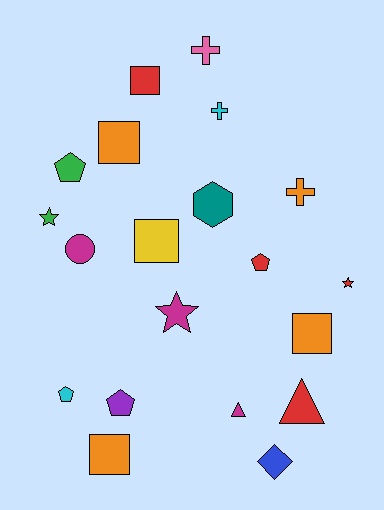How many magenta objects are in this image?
There are 3 magenta objects.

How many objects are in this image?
There are 20 objects.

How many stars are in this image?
There are 3 stars.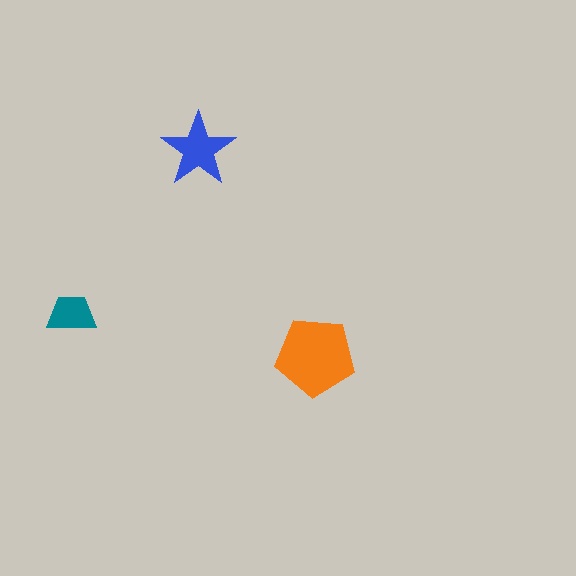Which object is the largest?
The orange pentagon.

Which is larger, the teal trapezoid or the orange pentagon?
The orange pentagon.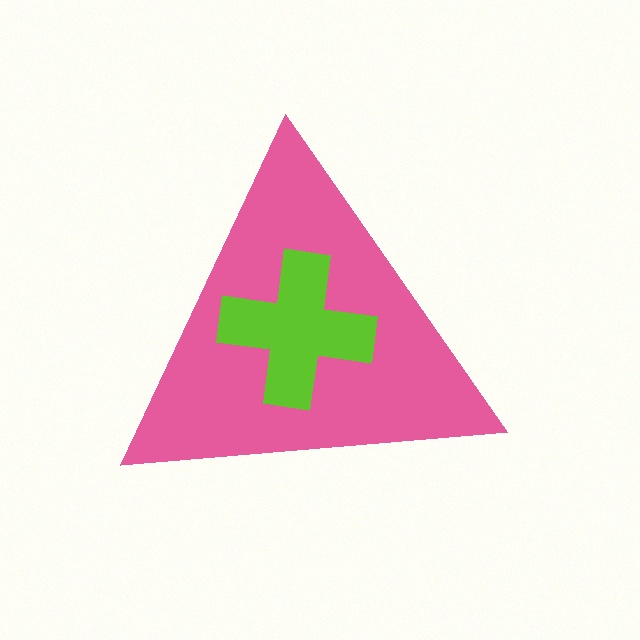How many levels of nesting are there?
2.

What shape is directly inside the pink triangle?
The lime cross.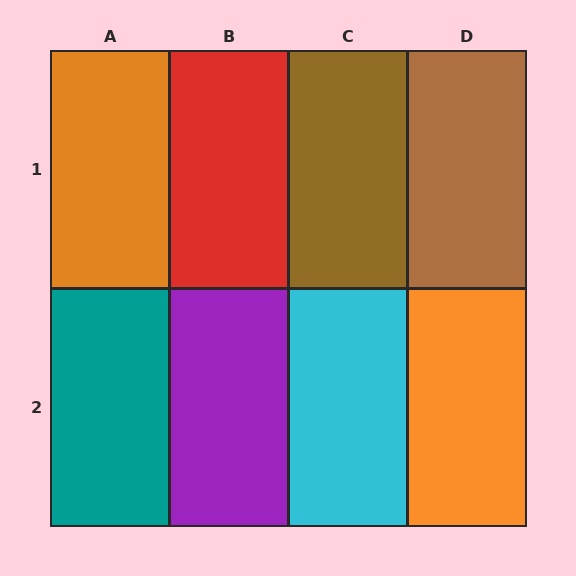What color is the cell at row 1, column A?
Orange.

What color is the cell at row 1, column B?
Red.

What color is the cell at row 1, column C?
Brown.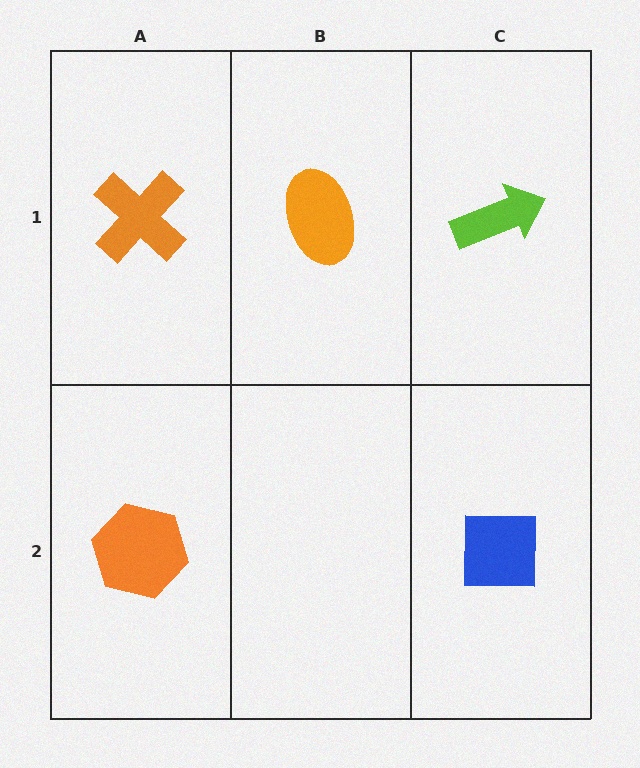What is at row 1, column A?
An orange cross.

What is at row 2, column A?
An orange hexagon.